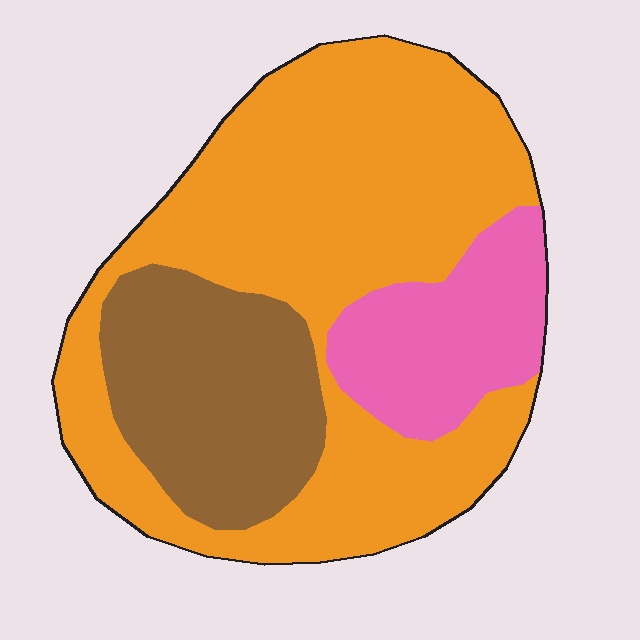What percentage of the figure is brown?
Brown takes up about one quarter (1/4) of the figure.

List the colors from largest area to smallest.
From largest to smallest: orange, brown, pink.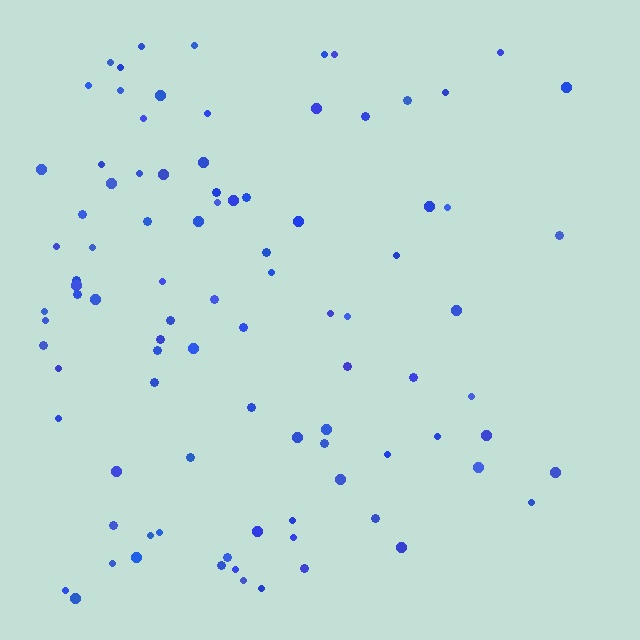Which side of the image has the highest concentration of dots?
The left.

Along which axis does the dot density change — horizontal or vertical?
Horizontal.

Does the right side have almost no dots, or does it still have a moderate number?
Still a moderate number, just noticeably fewer than the left.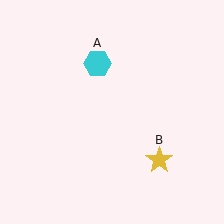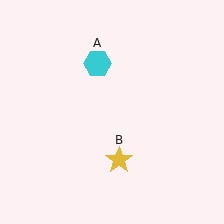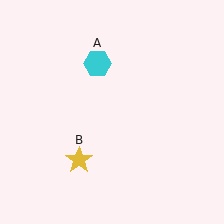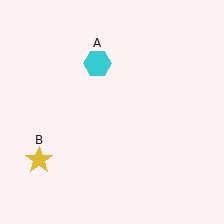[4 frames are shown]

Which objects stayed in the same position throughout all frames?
Cyan hexagon (object A) remained stationary.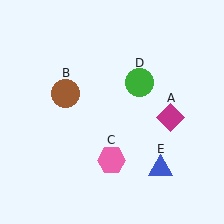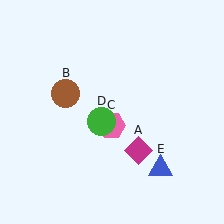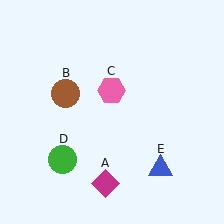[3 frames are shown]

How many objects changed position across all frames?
3 objects changed position: magenta diamond (object A), pink hexagon (object C), green circle (object D).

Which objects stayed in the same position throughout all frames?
Brown circle (object B) and blue triangle (object E) remained stationary.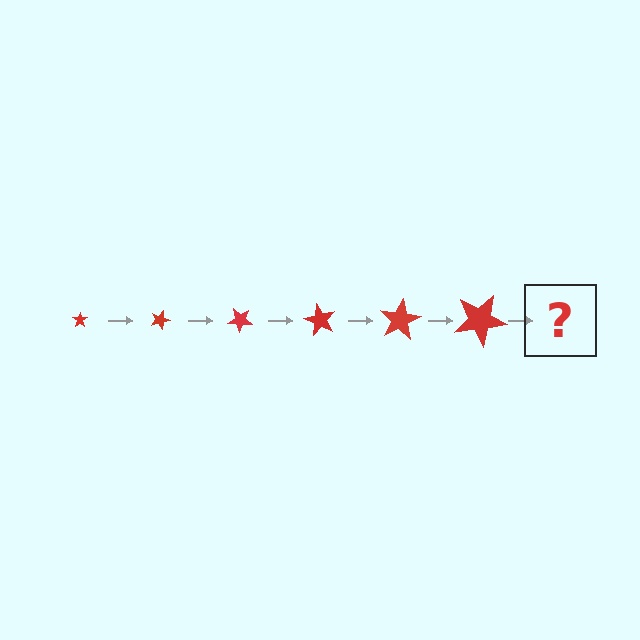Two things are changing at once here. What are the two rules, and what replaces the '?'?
The two rules are that the star grows larger each step and it rotates 20 degrees each step. The '?' should be a star, larger than the previous one and rotated 120 degrees from the start.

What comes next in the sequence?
The next element should be a star, larger than the previous one and rotated 120 degrees from the start.